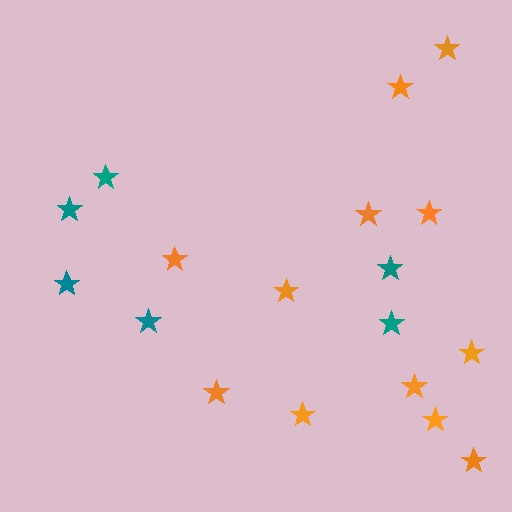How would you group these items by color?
There are 2 groups: one group of orange stars (12) and one group of teal stars (6).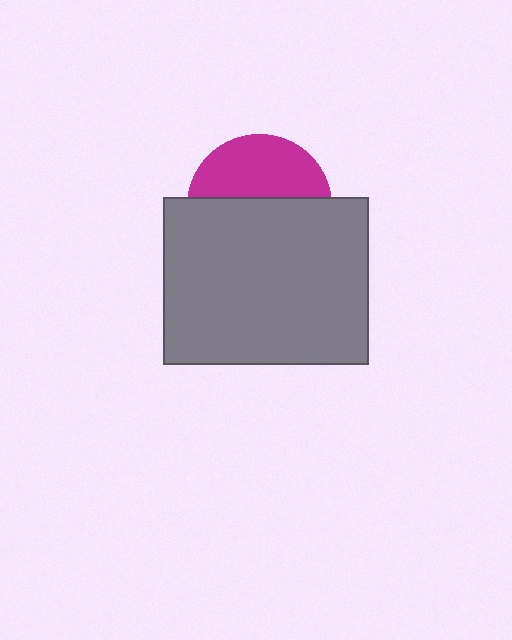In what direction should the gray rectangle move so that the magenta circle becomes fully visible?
The gray rectangle should move down. That is the shortest direction to clear the overlap and leave the magenta circle fully visible.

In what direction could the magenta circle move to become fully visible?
The magenta circle could move up. That would shift it out from behind the gray rectangle entirely.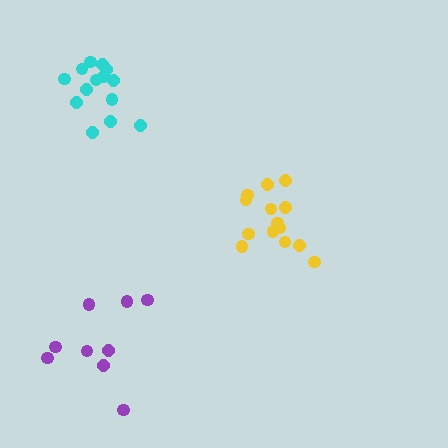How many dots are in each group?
Group 1: 14 dots, Group 2: 9 dots, Group 3: 14 dots (37 total).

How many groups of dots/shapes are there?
There are 3 groups.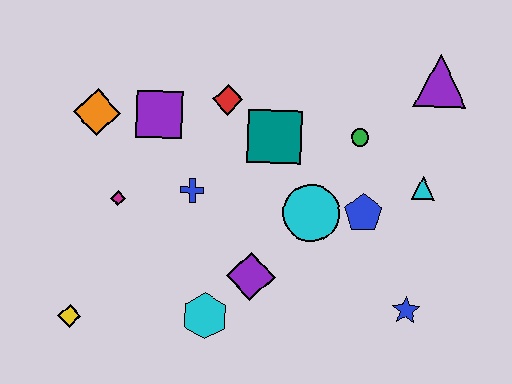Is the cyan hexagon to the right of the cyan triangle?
No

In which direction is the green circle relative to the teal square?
The green circle is to the right of the teal square.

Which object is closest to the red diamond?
The teal square is closest to the red diamond.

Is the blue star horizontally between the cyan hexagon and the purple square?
No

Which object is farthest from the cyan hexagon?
The purple triangle is farthest from the cyan hexagon.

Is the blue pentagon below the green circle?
Yes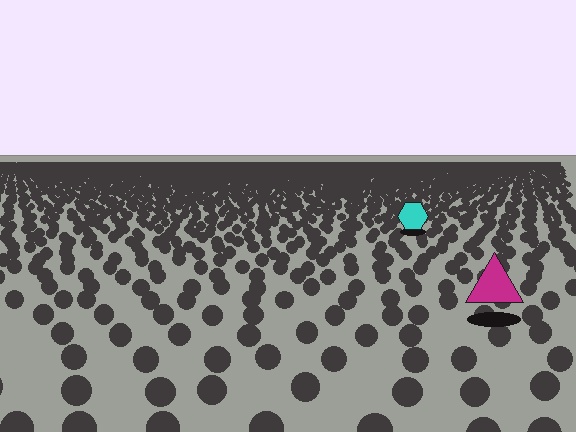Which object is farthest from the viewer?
The cyan hexagon is farthest from the viewer. It appears smaller and the ground texture around it is denser.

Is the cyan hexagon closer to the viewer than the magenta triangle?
No. The magenta triangle is closer — you can tell from the texture gradient: the ground texture is coarser near it.